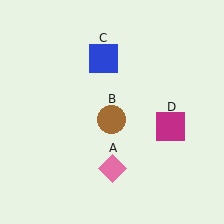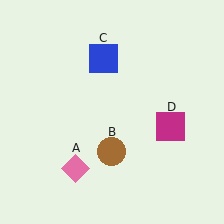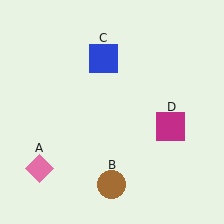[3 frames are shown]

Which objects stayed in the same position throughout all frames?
Blue square (object C) and magenta square (object D) remained stationary.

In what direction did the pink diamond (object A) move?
The pink diamond (object A) moved left.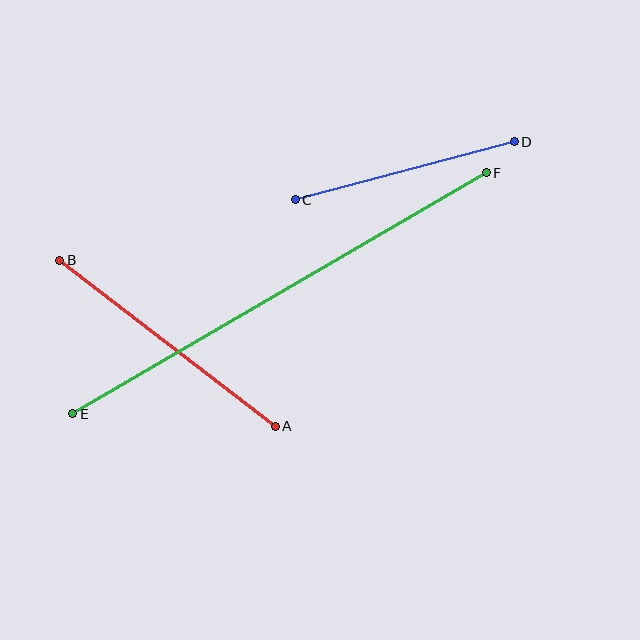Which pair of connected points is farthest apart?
Points E and F are farthest apart.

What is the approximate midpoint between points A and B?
The midpoint is at approximately (167, 343) pixels.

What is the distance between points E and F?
The distance is approximately 478 pixels.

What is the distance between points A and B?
The distance is approximately 272 pixels.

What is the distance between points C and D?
The distance is approximately 227 pixels.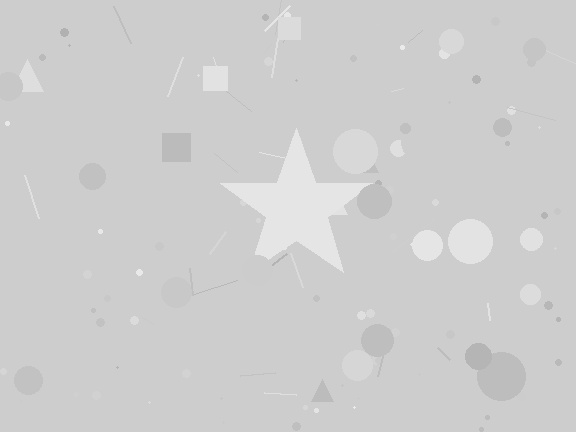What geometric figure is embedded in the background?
A star is embedded in the background.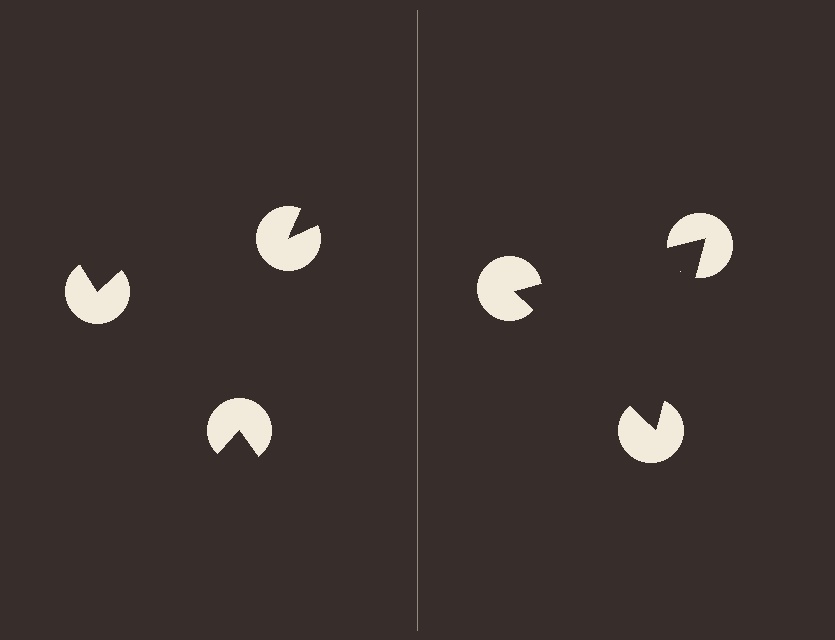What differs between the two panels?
The pac-man discs are positioned identically on both sides; only the wedge orientations differ. On the right they align to a triangle; on the left they are misaligned.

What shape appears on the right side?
An illusory triangle.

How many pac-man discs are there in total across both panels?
6 — 3 on each side.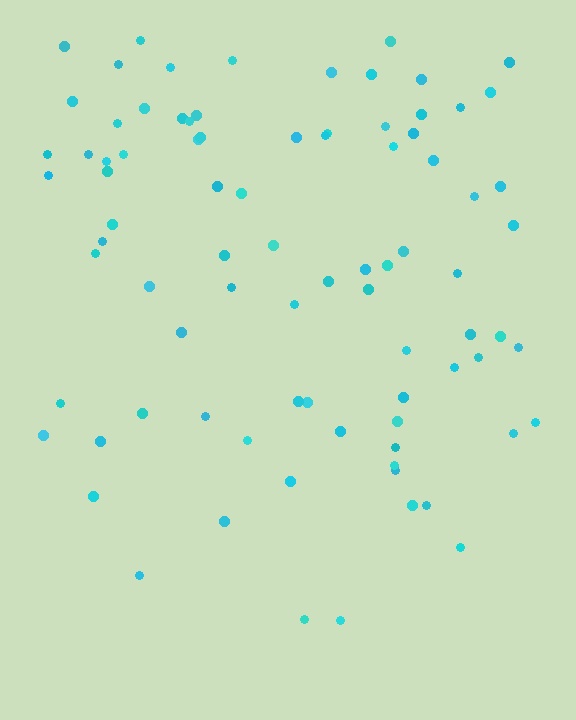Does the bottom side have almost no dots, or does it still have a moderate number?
Still a moderate number, just noticeably fewer than the top.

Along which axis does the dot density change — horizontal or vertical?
Vertical.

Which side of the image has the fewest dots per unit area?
The bottom.